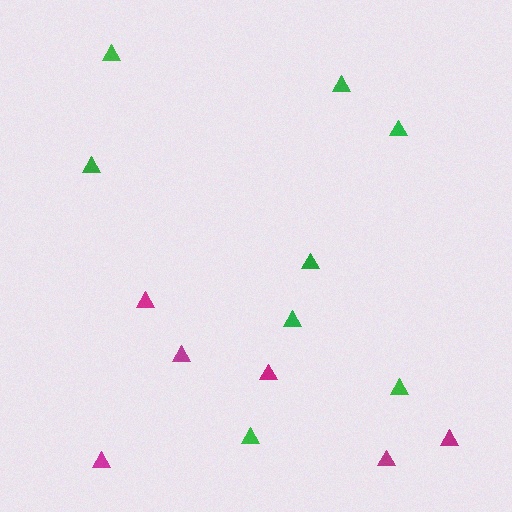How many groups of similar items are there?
There are 2 groups: one group of magenta triangles (6) and one group of green triangles (8).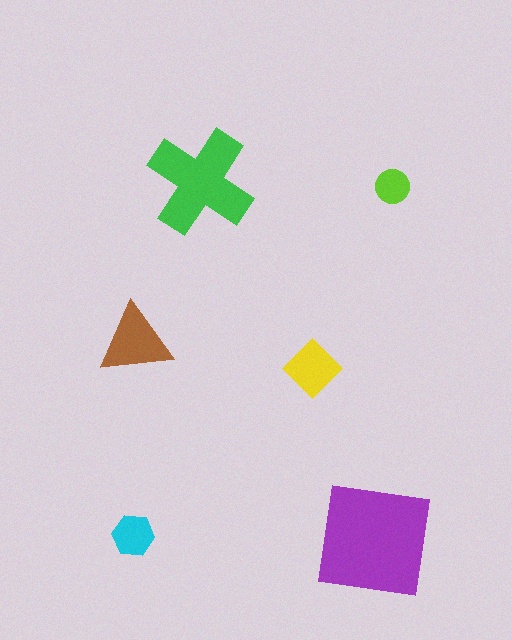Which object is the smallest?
The lime circle.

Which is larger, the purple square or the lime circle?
The purple square.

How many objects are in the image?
There are 6 objects in the image.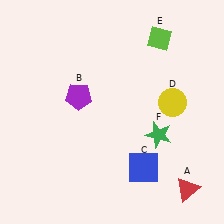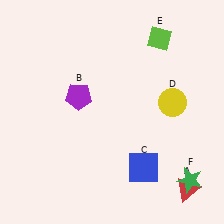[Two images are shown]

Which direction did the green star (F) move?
The green star (F) moved down.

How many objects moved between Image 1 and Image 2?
1 object moved between the two images.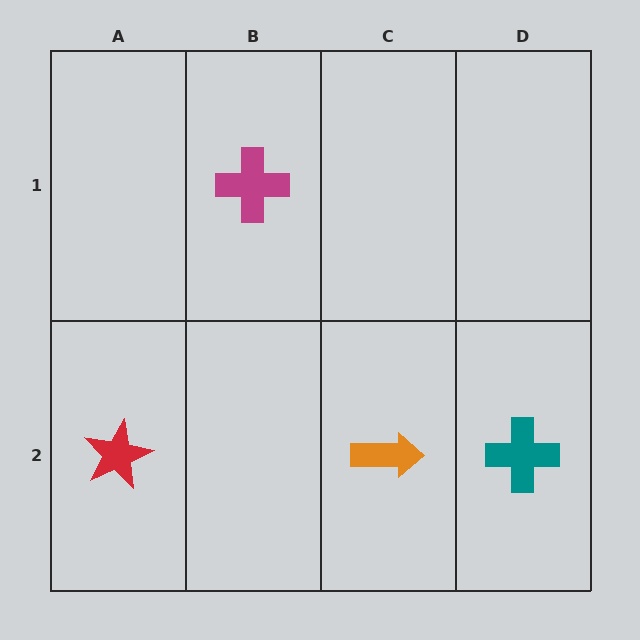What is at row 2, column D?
A teal cross.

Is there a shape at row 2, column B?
No, that cell is empty.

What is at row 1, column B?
A magenta cross.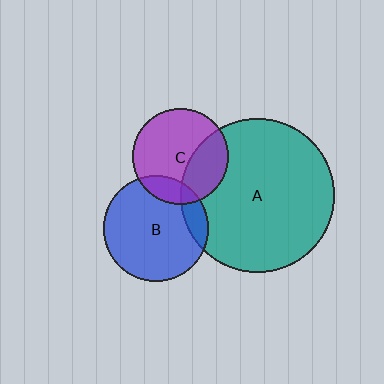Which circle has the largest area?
Circle A (teal).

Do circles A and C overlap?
Yes.